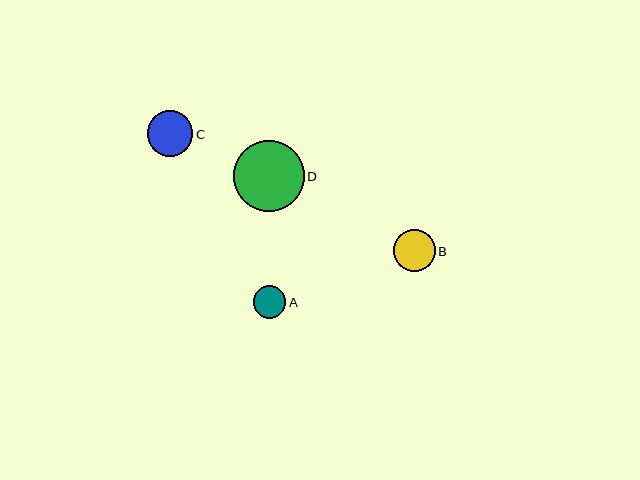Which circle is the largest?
Circle D is the largest with a size of approximately 71 pixels.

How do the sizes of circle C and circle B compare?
Circle C and circle B are approximately the same size.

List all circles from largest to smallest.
From largest to smallest: D, C, B, A.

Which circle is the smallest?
Circle A is the smallest with a size of approximately 33 pixels.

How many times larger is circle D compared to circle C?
Circle D is approximately 1.6 times the size of circle C.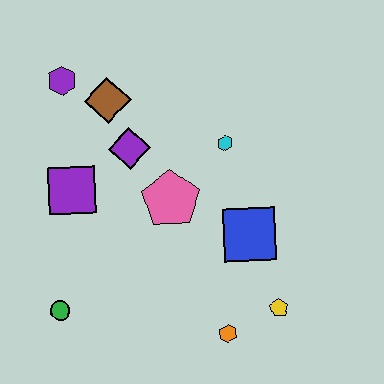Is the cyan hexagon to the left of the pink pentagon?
No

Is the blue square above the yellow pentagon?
Yes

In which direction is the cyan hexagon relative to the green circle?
The cyan hexagon is to the right of the green circle.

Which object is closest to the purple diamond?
The brown diamond is closest to the purple diamond.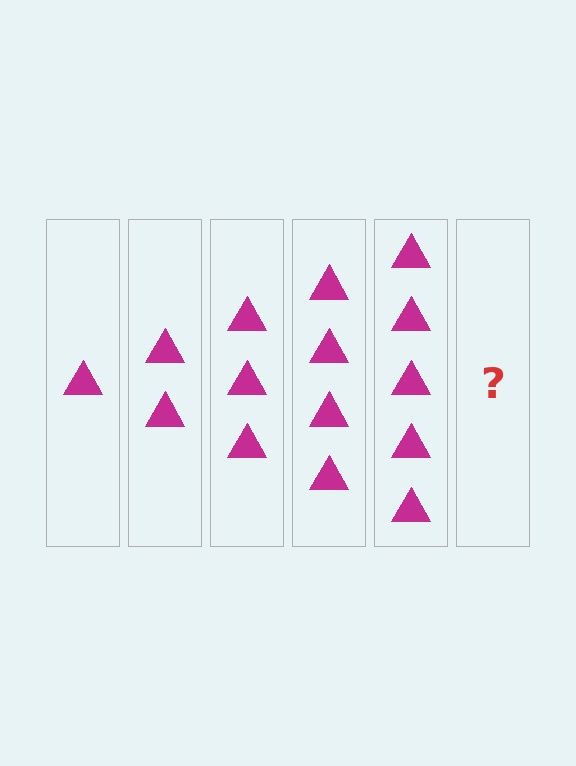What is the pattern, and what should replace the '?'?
The pattern is that each step adds one more triangle. The '?' should be 6 triangles.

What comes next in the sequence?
The next element should be 6 triangles.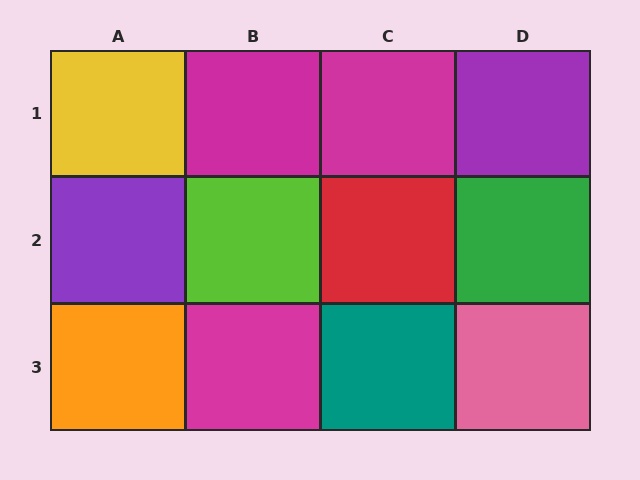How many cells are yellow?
1 cell is yellow.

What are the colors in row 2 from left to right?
Purple, lime, red, green.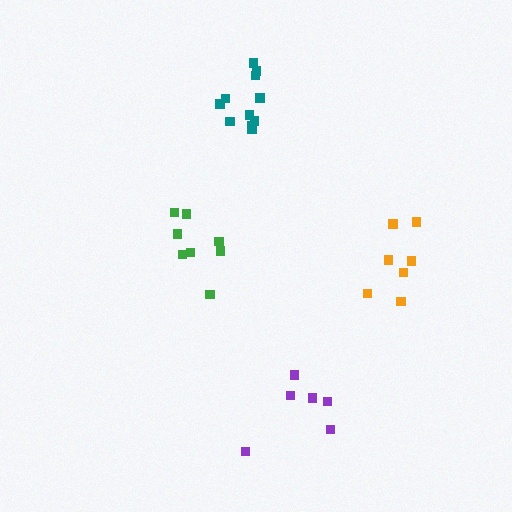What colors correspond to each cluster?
The clusters are colored: green, teal, orange, purple.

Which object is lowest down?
The purple cluster is bottommost.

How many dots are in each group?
Group 1: 8 dots, Group 2: 11 dots, Group 3: 7 dots, Group 4: 6 dots (32 total).